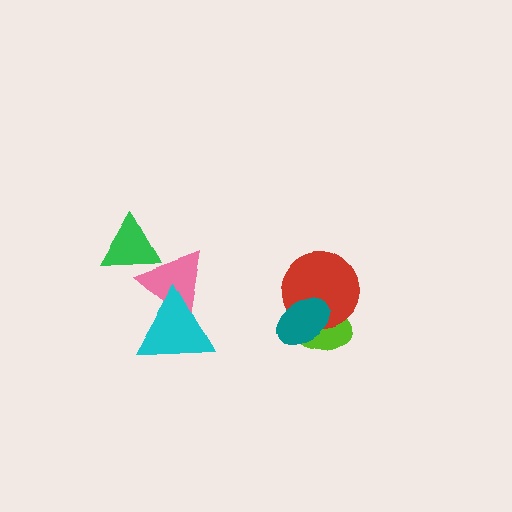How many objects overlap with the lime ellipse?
2 objects overlap with the lime ellipse.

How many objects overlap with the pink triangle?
2 objects overlap with the pink triangle.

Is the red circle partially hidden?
Yes, it is partially covered by another shape.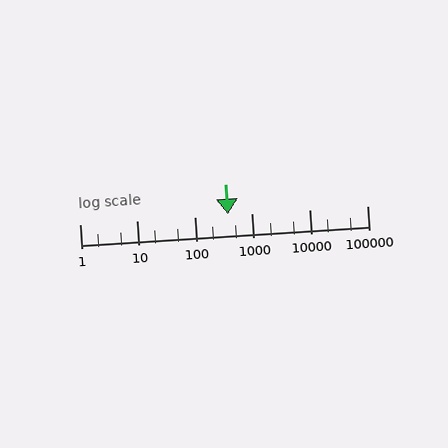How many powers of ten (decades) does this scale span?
The scale spans 5 decades, from 1 to 100000.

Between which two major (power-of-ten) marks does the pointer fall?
The pointer is between 100 and 1000.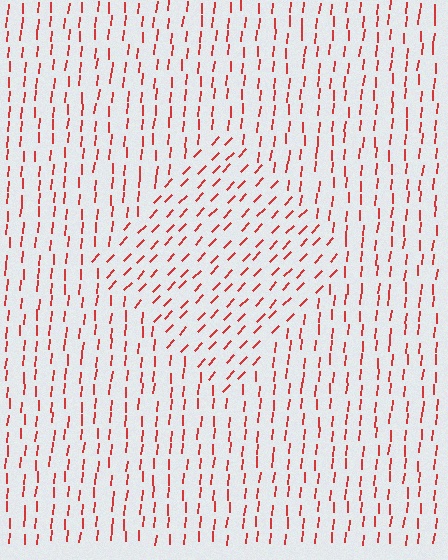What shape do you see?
I see a diamond.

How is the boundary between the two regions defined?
The boundary is defined purely by a change in line orientation (approximately 39 degrees difference). All lines are the same color and thickness.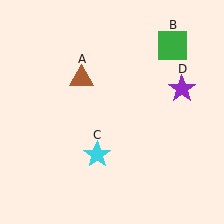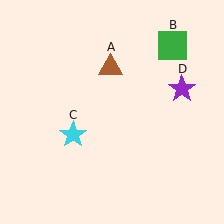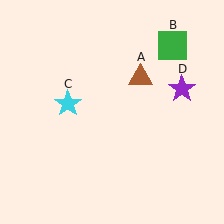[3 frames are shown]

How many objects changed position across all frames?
2 objects changed position: brown triangle (object A), cyan star (object C).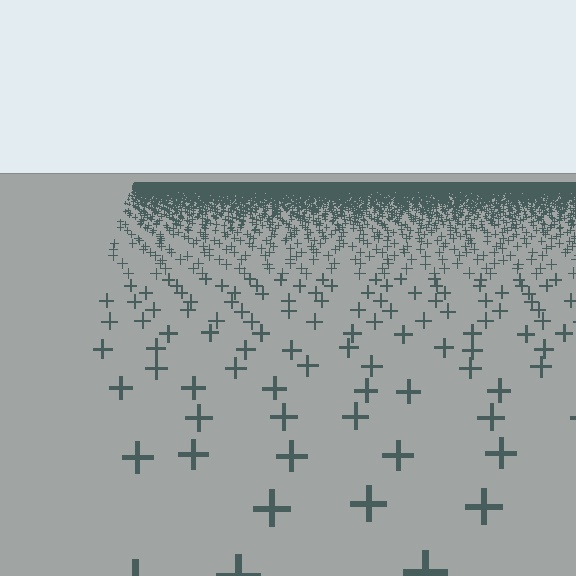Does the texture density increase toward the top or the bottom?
Density increases toward the top.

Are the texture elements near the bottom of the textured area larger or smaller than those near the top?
Larger. Near the bottom, elements are closer to the viewer and appear at a bigger on-screen size.